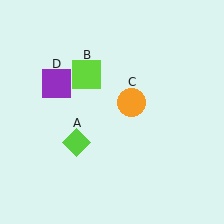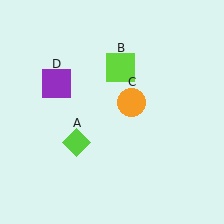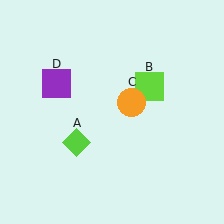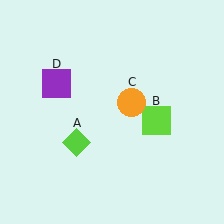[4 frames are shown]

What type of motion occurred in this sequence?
The lime square (object B) rotated clockwise around the center of the scene.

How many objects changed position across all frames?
1 object changed position: lime square (object B).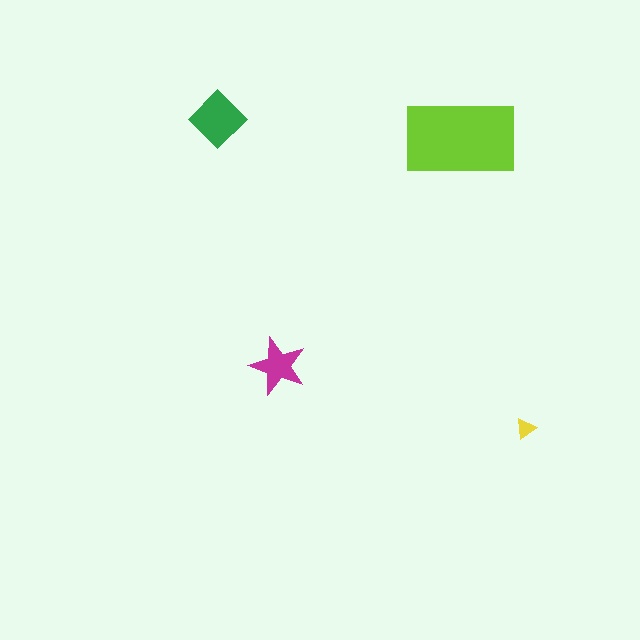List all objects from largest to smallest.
The lime rectangle, the green diamond, the magenta star, the yellow triangle.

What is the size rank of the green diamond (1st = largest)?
2nd.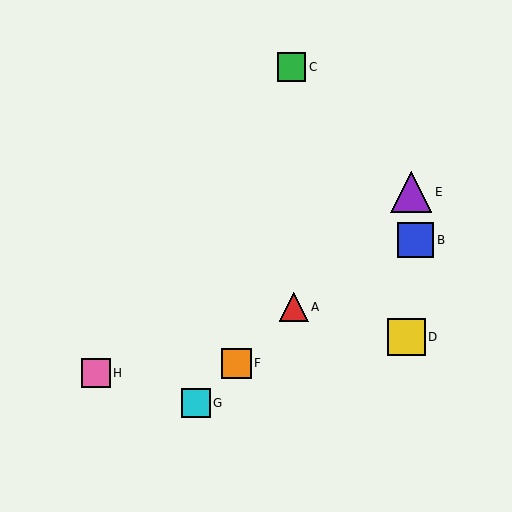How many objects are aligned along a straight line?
4 objects (A, E, F, G) are aligned along a straight line.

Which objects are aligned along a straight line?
Objects A, E, F, G are aligned along a straight line.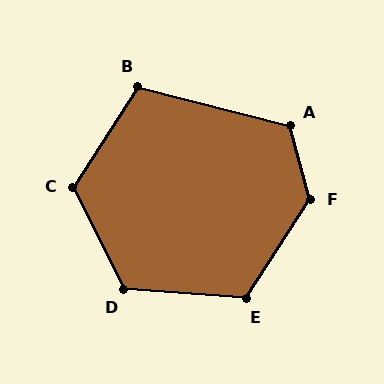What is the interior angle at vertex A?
Approximately 120 degrees (obtuse).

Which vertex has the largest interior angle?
F, at approximately 132 degrees.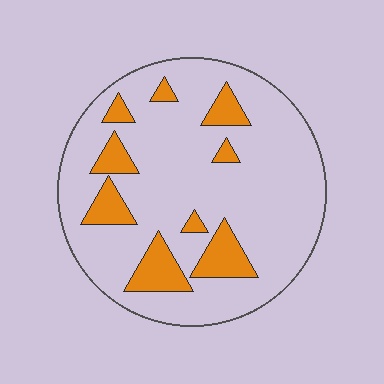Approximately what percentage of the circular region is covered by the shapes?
Approximately 15%.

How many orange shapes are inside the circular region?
9.